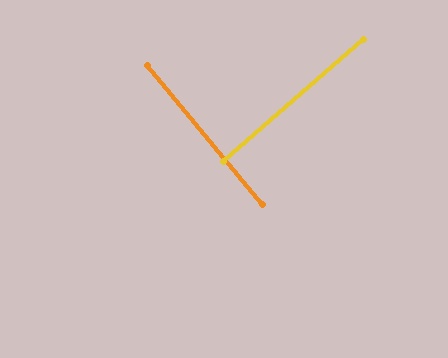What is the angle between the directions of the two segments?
Approximately 88 degrees.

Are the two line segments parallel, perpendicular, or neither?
Perpendicular — they meet at approximately 88°.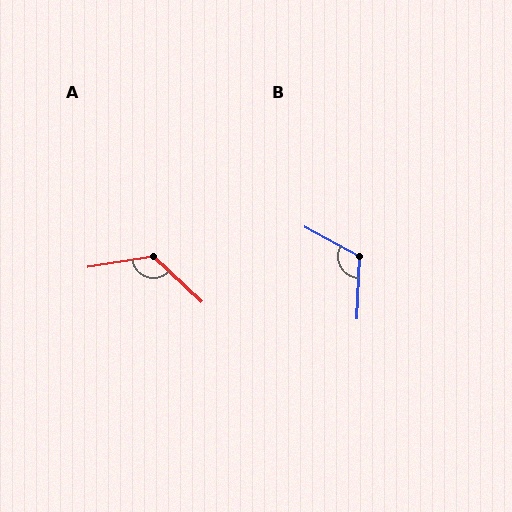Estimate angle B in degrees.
Approximately 116 degrees.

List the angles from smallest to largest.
B (116°), A (128°).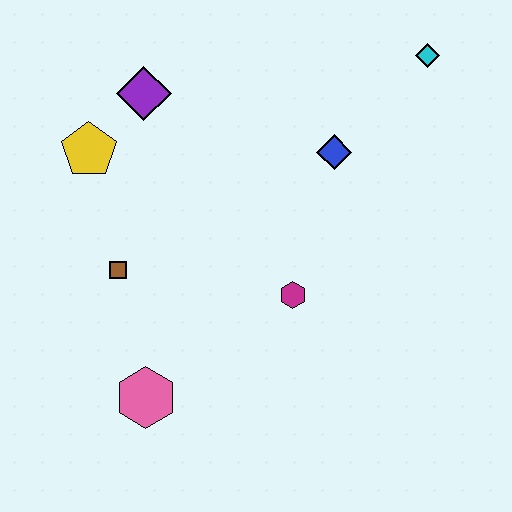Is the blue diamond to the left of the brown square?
No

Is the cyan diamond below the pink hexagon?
No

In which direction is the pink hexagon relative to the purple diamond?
The pink hexagon is below the purple diamond.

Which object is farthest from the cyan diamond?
The pink hexagon is farthest from the cyan diamond.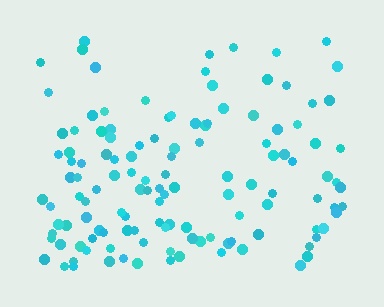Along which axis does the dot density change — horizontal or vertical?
Vertical.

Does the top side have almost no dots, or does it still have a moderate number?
Still a moderate number, just noticeably fewer than the bottom.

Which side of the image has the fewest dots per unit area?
The top.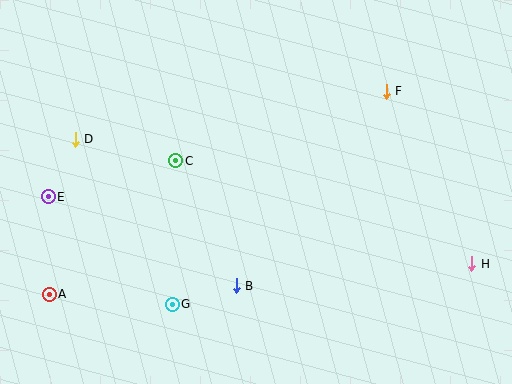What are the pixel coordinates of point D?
Point D is at (75, 139).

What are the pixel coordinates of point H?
Point H is at (472, 264).